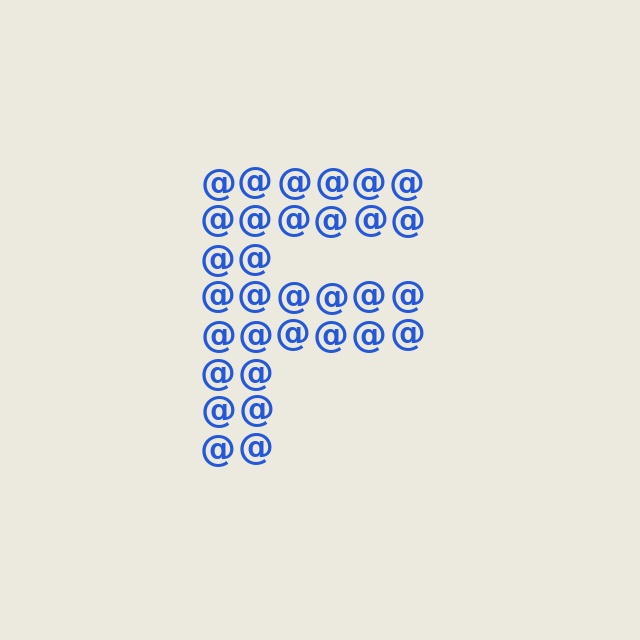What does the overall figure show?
The overall figure shows the letter F.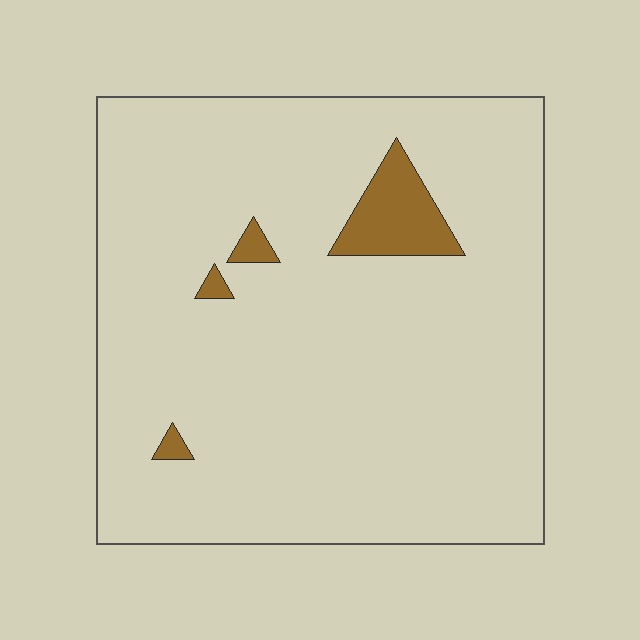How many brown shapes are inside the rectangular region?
4.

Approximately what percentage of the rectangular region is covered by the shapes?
Approximately 5%.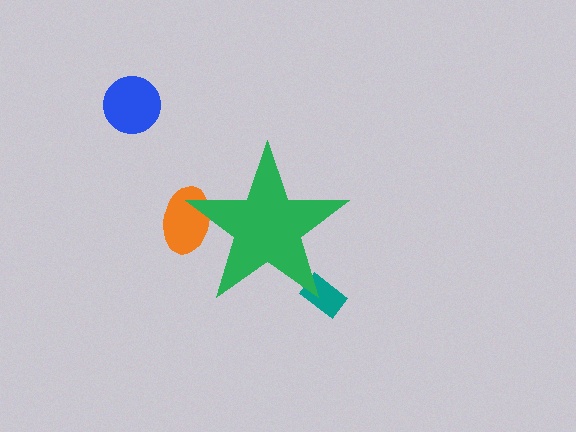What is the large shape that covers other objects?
A green star.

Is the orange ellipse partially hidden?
Yes, the orange ellipse is partially hidden behind the green star.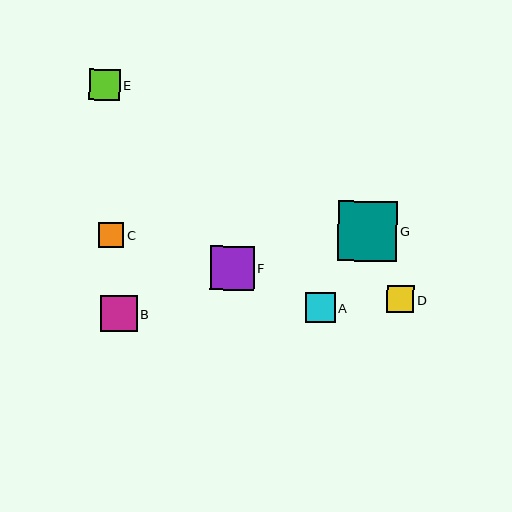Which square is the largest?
Square G is the largest with a size of approximately 59 pixels.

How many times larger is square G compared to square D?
Square G is approximately 2.2 times the size of square D.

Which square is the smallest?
Square C is the smallest with a size of approximately 25 pixels.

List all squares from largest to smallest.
From largest to smallest: G, F, B, E, A, D, C.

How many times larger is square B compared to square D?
Square B is approximately 1.3 times the size of square D.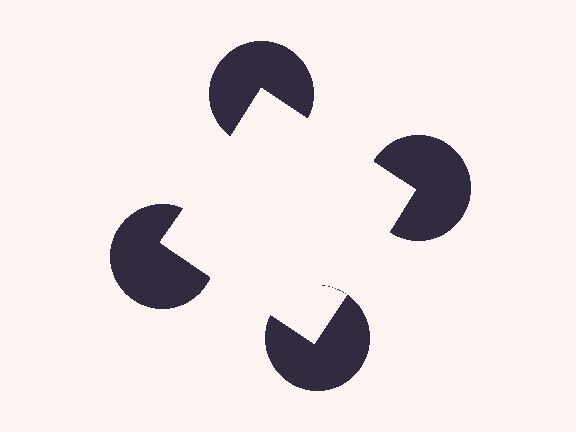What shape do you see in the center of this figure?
An illusory square — its edges are inferred from the aligned wedge cuts in the pac-man discs, not physically drawn.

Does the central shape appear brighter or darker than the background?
It typically appears slightly brighter than the background, even though no actual brightness change is drawn.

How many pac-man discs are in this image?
There are 4 — one at each vertex of the illusory square.